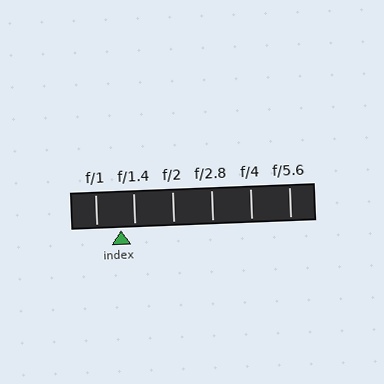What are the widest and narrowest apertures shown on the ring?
The widest aperture shown is f/1 and the narrowest is f/5.6.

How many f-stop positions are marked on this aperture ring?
There are 6 f-stop positions marked.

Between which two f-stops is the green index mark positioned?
The index mark is between f/1 and f/1.4.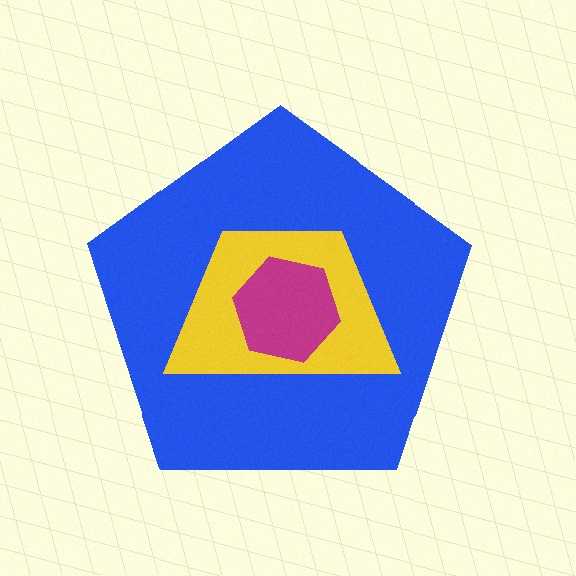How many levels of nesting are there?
3.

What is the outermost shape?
The blue pentagon.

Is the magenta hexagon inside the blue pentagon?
Yes.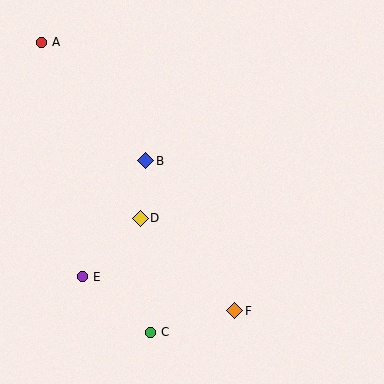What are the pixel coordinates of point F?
Point F is at (235, 311).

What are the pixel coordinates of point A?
Point A is at (42, 42).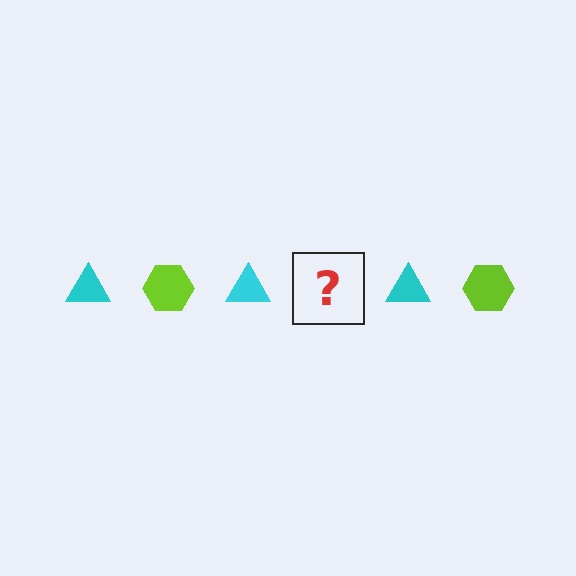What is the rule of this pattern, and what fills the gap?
The rule is that the pattern alternates between cyan triangle and lime hexagon. The gap should be filled with a lime hexagon.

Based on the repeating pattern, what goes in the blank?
The blank should be a lime hexagon.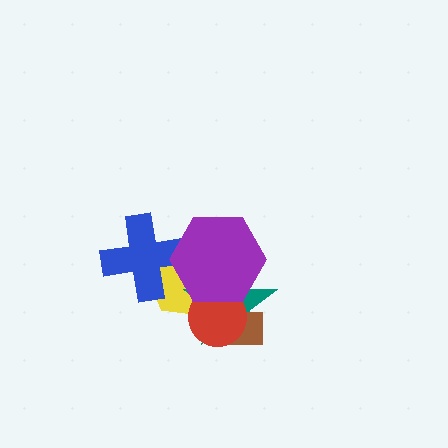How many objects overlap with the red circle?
4 objects overlap with the red circle.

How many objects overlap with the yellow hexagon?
4 objects overlap with the yellow hexagon.